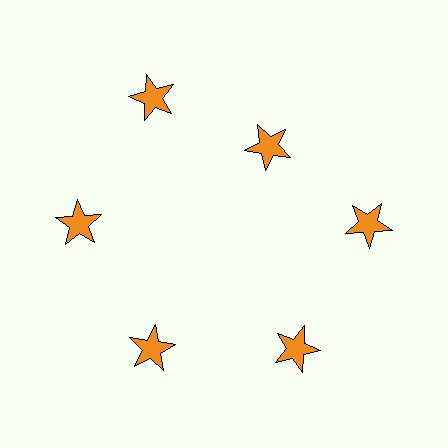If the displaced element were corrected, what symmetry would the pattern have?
It would have 6-fold rotational symmetry — the pattern would map onto itself every 60 degrees.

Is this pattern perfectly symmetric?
No. The 6 orange stars are arranged in a ring, but one element near the 1 o'clock position is pulled inward toward the center, breaking the 6-fold rotational symmetry.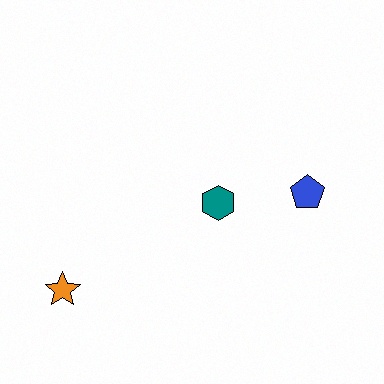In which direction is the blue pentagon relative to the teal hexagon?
The blue pentagon is to the right of the teal hexagon.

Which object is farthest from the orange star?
The blue pentagon is farthest from the orange star.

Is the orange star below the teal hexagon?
Yes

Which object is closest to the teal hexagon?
The blue pentagon is closest to the teal hexagon.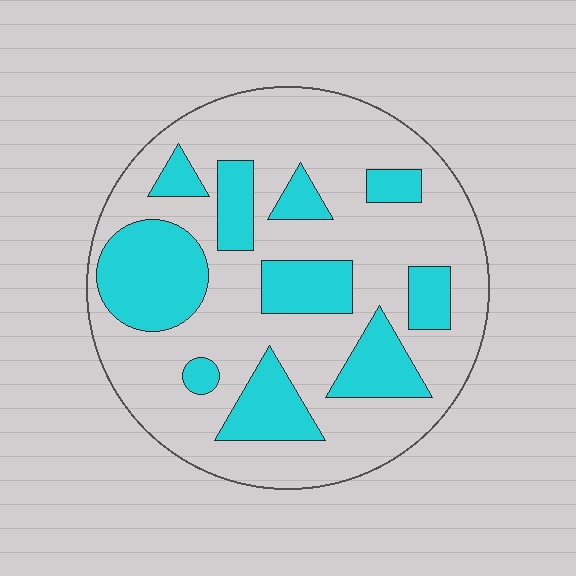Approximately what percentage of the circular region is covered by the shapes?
Approximately 30%.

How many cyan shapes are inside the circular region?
10.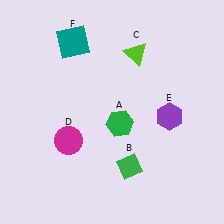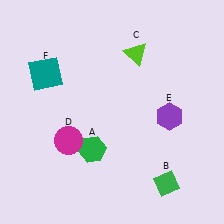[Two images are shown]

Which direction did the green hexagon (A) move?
The green hexagon (A) moved left.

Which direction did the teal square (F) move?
The teal square (F) moved down.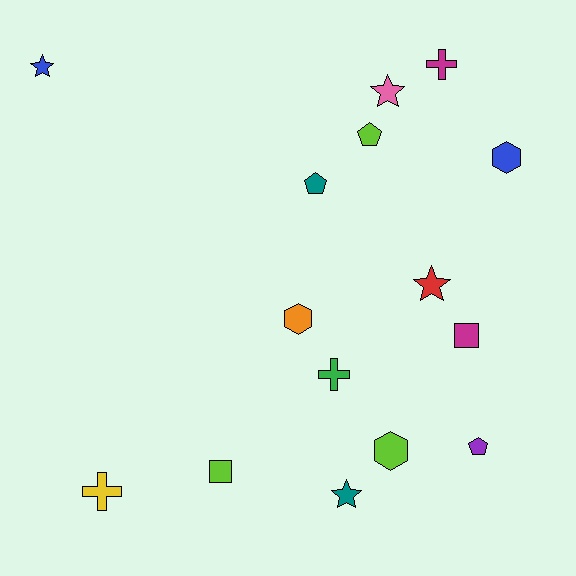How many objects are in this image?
There are 15 objects.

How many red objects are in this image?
There is 1 red object.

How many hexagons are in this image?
There are 3 hexagons.